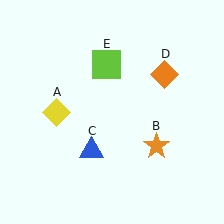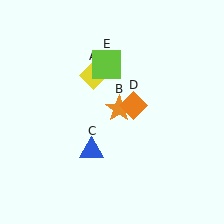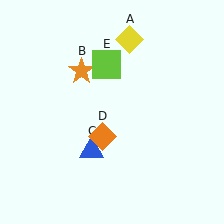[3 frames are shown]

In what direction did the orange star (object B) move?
The orange star (object B) moved up and to the left.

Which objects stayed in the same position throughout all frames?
Blue triangle (object C) and lime square (object E) remained stationary.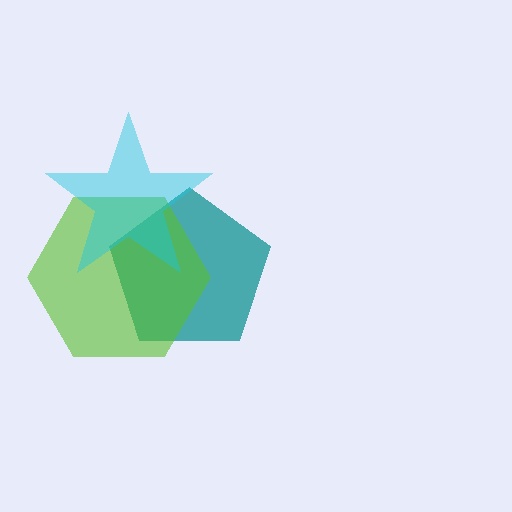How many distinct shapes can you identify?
There are 3 distinct shapes: a teal pentagon, a lime hexagon, a cyan star.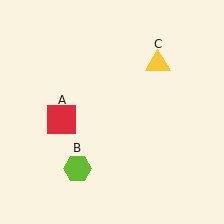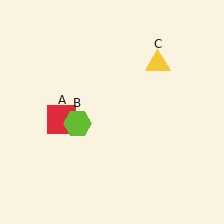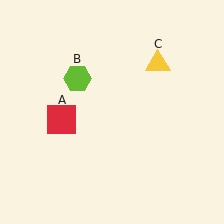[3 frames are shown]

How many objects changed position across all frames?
1 object changed position: lime hexagon (object B).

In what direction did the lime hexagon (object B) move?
The lime hexagon (object B) moved up.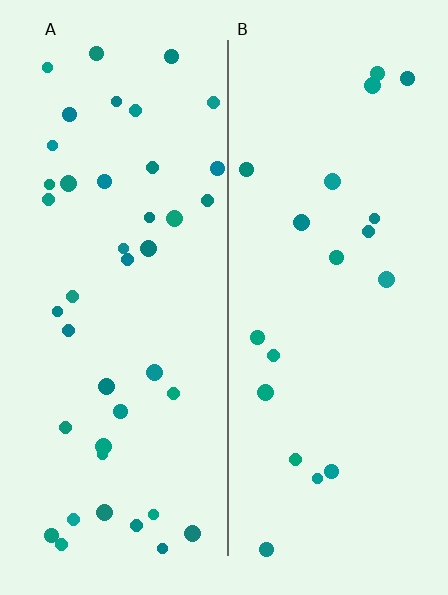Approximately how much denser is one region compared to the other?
Approximately 2.2× — region A over region B.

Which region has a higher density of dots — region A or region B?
A (the left).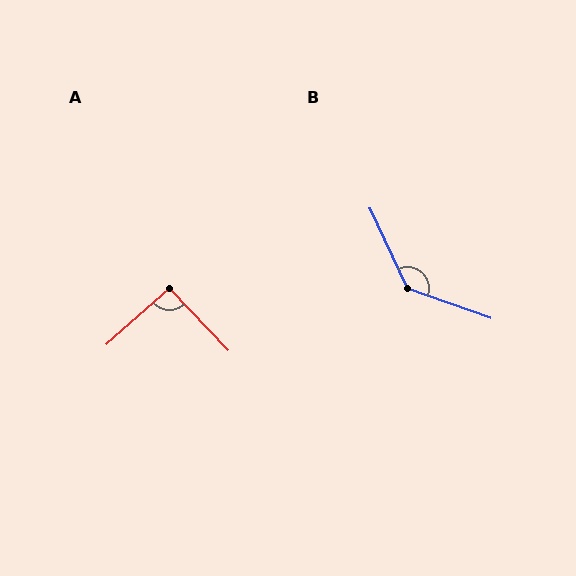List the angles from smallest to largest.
A (92°), B (134°).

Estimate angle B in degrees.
Approximately 134 degrees.